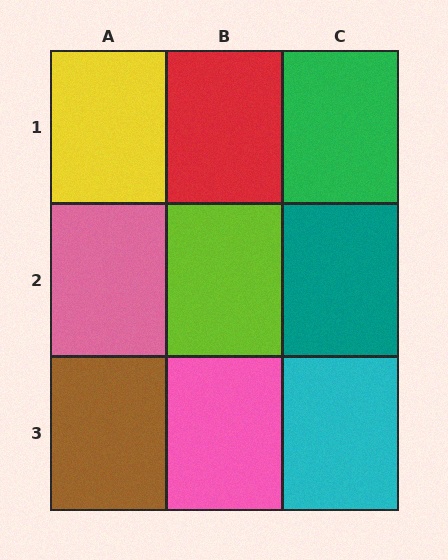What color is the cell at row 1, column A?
Yellow.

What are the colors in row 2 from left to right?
Pink, lime, teal.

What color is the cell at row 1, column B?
Red.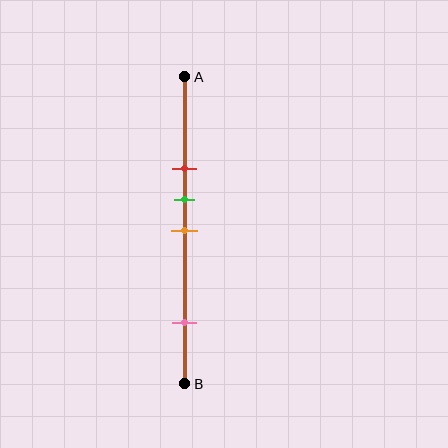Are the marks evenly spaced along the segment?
No, the marks are not evenly spaced.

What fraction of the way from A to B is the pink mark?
The pink mark is approximately 80% (0.8) of the way from A to B.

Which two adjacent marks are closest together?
The green and orange marks are the closest adjacent pair.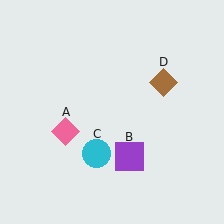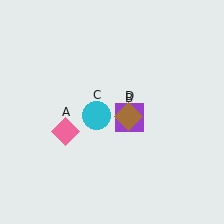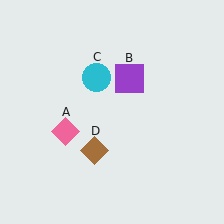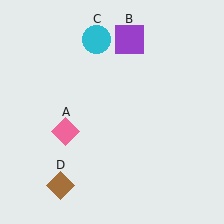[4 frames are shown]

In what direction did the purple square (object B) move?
The purple square (object B) moved up.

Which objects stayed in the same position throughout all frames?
Pink diamond (object A) remained stationary.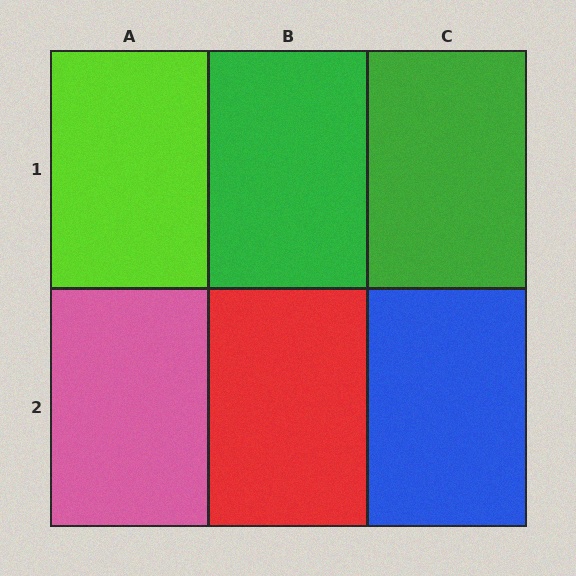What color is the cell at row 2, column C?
Blue.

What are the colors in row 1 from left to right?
Lime, green, green.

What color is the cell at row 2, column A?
Pink.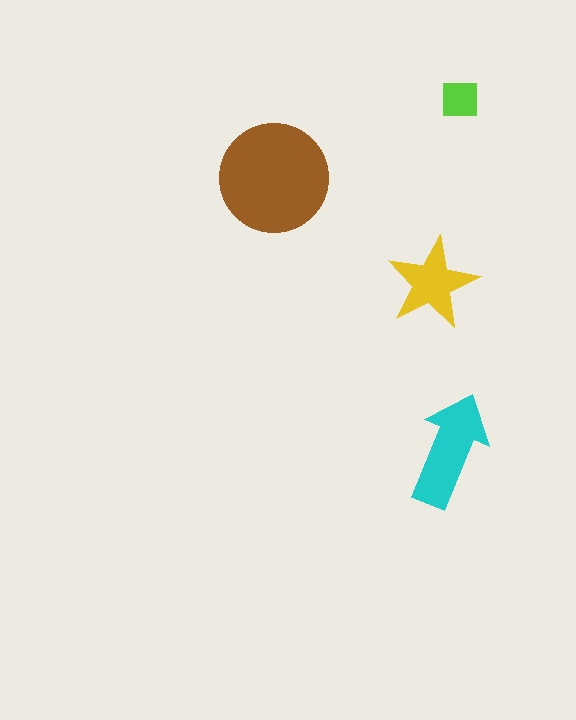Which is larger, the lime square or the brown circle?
The brown circle.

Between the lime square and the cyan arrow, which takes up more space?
The cyan arrow.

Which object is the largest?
The brown circle.